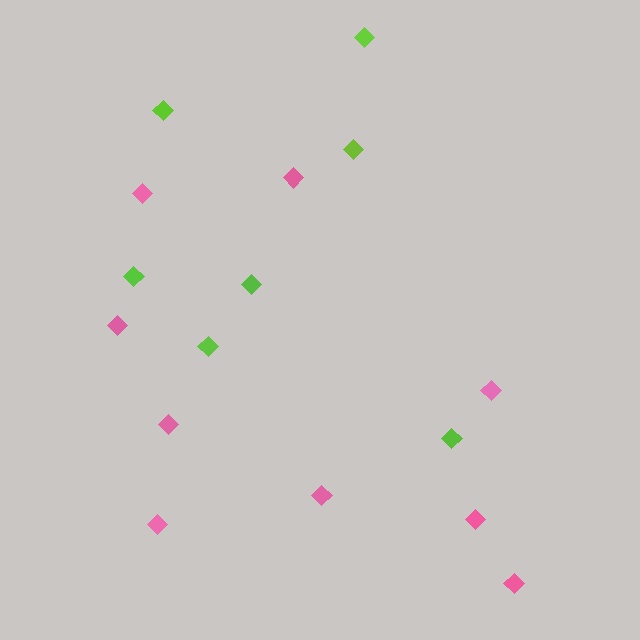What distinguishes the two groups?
There are 2 groups: one group of lime diamonds (7) and one group of pink diamonds (9).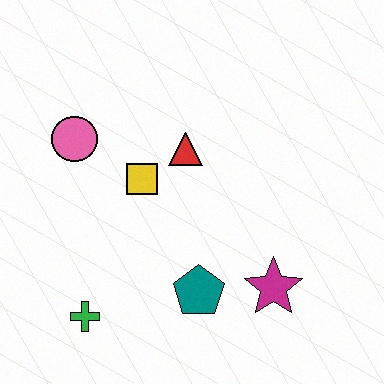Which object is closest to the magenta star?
The teal pentagon is closest to the magenta star.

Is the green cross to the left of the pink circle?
No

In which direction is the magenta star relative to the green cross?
The magenta star is to the right of the green cross.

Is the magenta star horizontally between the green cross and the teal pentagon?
No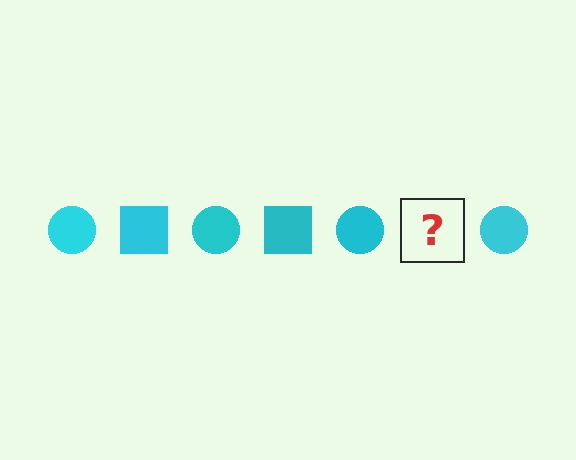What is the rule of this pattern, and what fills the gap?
The rule is that the pattern cycles through circle, square shapes in cyan. The gap should be filled with a cyan square.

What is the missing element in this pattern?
The missing element is a cyan square.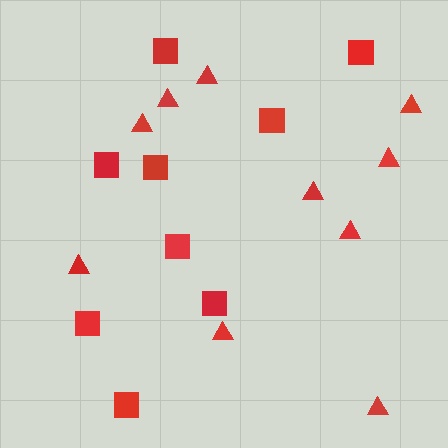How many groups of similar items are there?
There are 2 groups: one group of squares (9) and one group of triangles (10).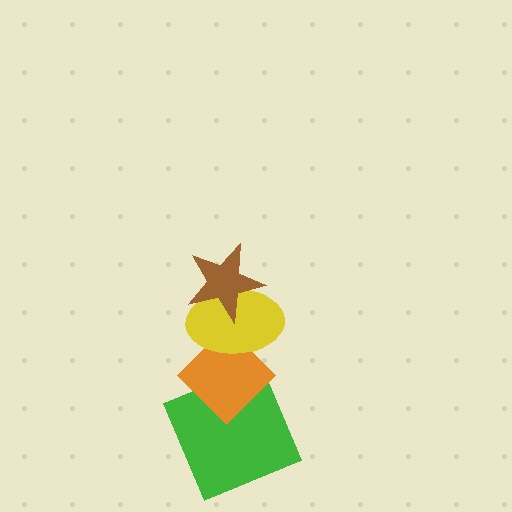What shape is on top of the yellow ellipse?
The brown star is on top of the yellow ellipse.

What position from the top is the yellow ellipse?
The yellow ellipse is 2nd from the top.